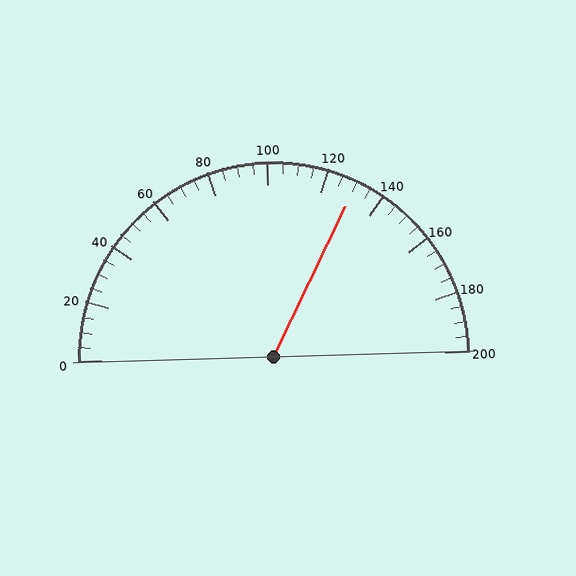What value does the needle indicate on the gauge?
The needle indicates approximately 130.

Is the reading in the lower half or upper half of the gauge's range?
The reading is in the upper half of the range (0 to 200).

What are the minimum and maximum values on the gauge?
The gauge ranges from 0 to 200.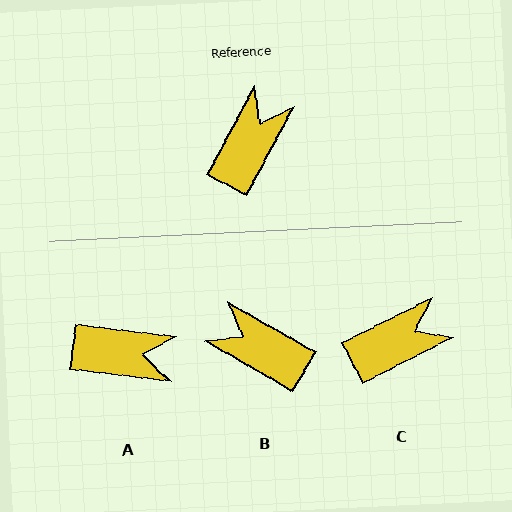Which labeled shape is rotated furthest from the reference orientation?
B, about 88 degrees away.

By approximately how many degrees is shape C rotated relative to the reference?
Approximately 35 degrees clockwise.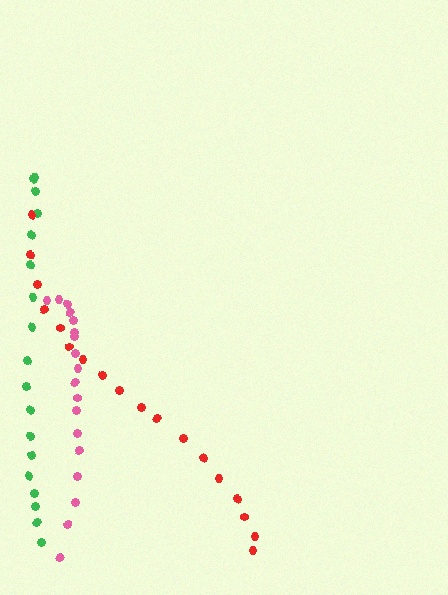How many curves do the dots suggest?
There are 3 distinct paths.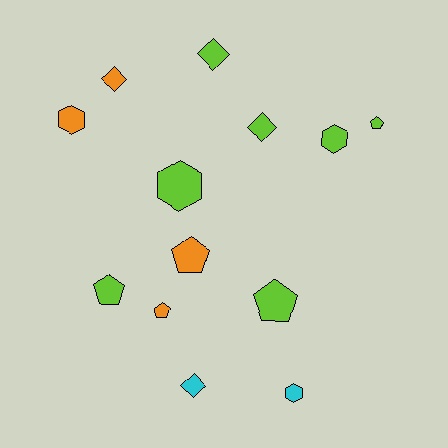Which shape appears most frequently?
Pentagon, with 5 objects.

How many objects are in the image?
There are 13 objects.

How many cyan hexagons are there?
There is 1 cyan hexagon.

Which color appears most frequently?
Lime, with 7 objects.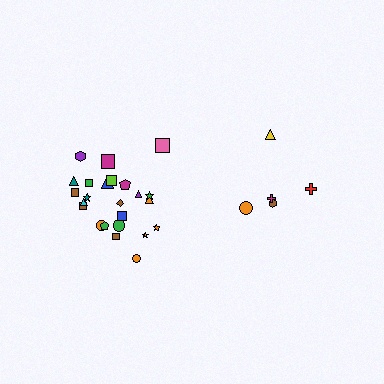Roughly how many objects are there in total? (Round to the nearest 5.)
Roughly 30 objects in total.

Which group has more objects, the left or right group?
The left group.